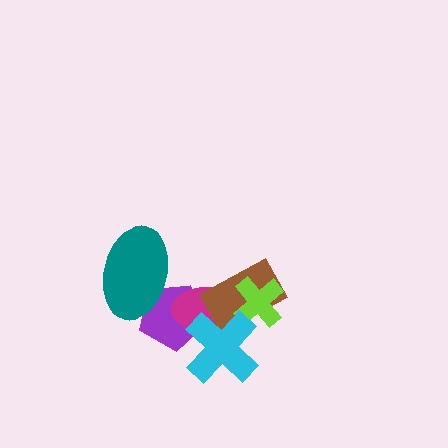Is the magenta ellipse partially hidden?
Yes, it is partially covered by another shape.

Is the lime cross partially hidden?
Yes, it is partially covered by another shape.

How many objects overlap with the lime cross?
3 objects overlap with the lime cross.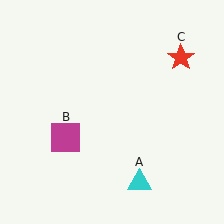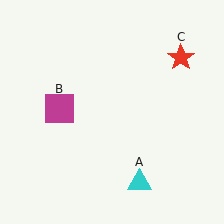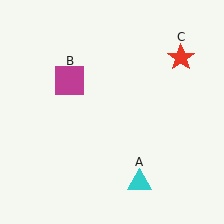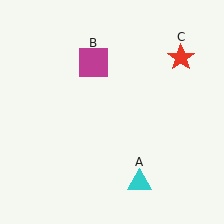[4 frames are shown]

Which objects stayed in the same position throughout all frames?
Cyan triangle (object A) and red star (object C) remained stationary.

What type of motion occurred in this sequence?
The magenta square (object B) rotated clockwise around the center of the scene.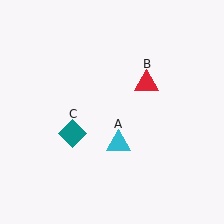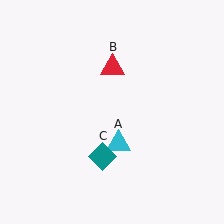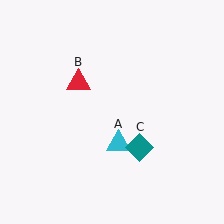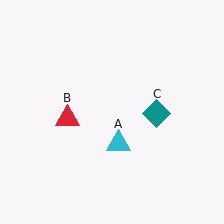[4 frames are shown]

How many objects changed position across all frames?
2 objects changed position: red triangle (object B), teal diamond (object C).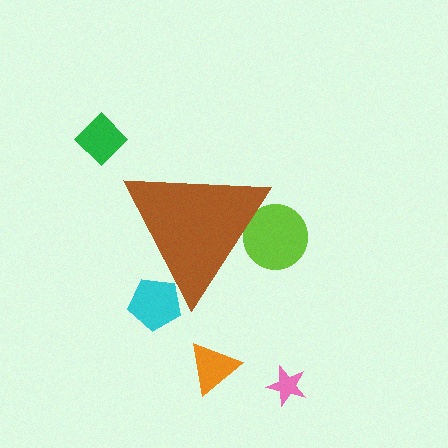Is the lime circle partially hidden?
Yes, the lime circle is partially hidden behind the brown triangle.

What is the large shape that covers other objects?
A brown triangle.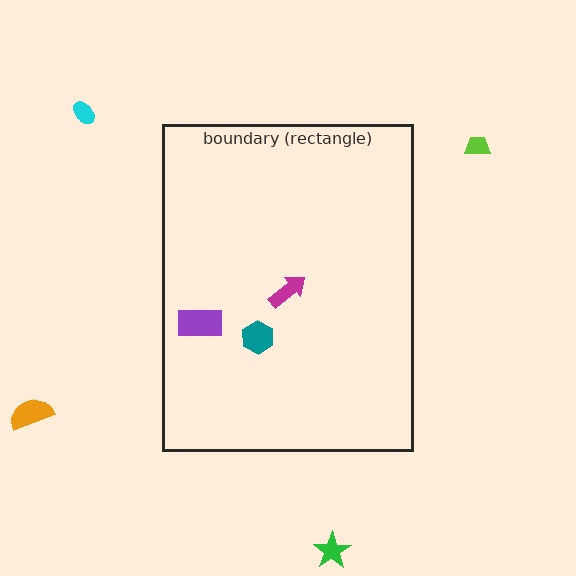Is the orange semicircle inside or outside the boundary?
Outside.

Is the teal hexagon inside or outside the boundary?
Inside.